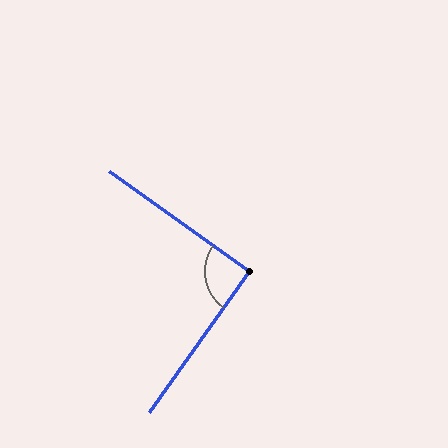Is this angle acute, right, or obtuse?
It is approximately a right angle.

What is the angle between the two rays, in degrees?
Approximately 90 degrees.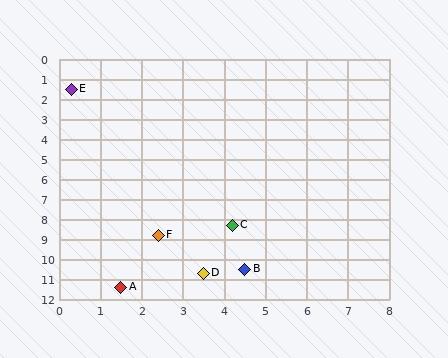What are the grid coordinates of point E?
Point E is at approximately (0.3, 1.5).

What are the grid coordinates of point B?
Point B is at approximately (4.5, 10.5).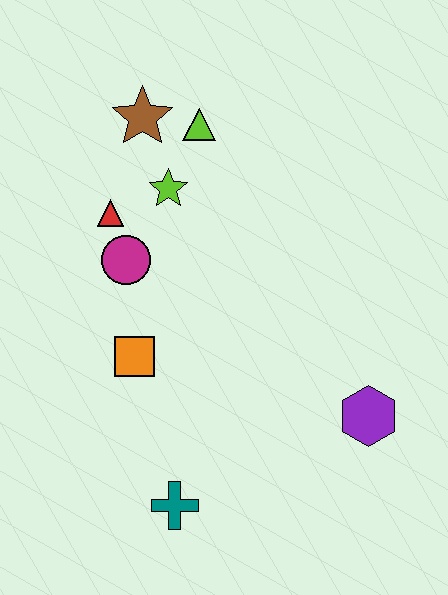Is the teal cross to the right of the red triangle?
Yes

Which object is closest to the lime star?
The red triangle is closest to the lime star.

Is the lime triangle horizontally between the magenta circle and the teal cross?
No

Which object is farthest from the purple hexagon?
The brown star is farthest from the purple hexagon.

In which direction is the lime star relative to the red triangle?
The lime star is to the right of the red triangle.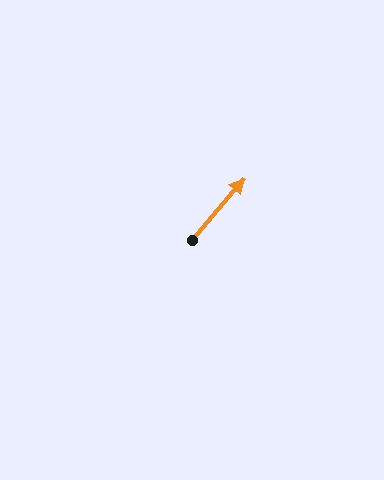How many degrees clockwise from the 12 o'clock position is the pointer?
Approximately 40 degrees.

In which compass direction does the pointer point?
Northeast.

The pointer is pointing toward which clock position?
Roughly 1 o'clock.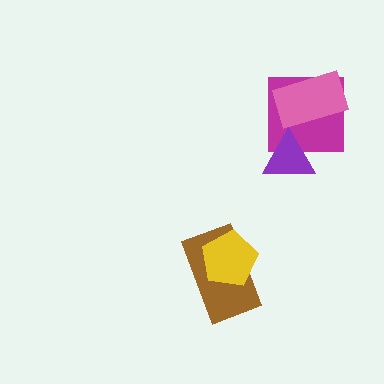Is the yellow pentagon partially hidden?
No, no other shape covers it.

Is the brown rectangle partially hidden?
Yes, it is partially covered by another shape.